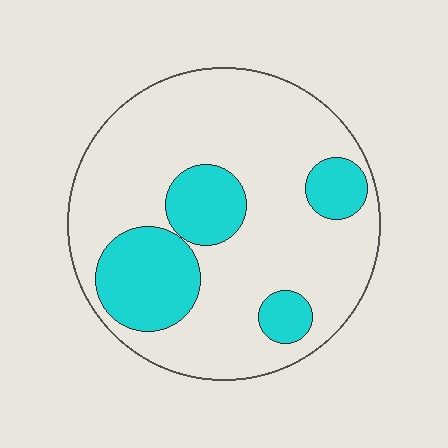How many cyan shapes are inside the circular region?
4.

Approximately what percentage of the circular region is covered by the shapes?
Approximately 25%.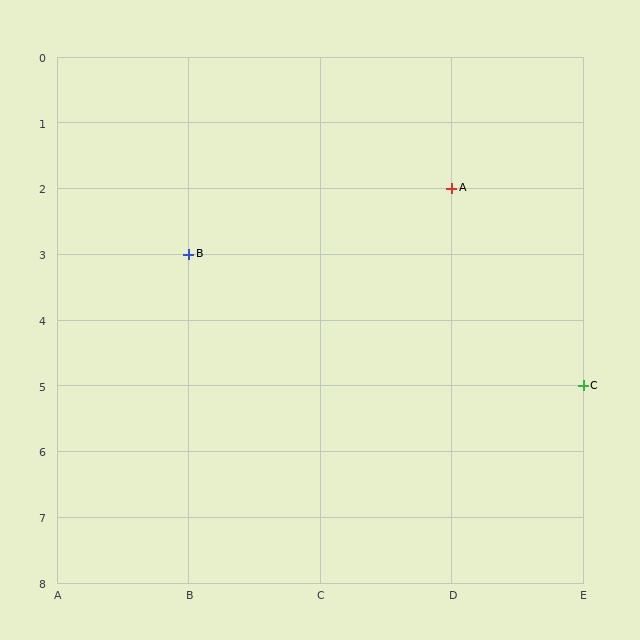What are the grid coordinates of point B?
Point B is at grid coordinates (B, 3).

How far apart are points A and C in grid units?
Points A and C are 1 column and 3 rows apart (about 3.2 grid units diagonally).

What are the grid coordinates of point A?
Point A is at grid coordinates (D, 2).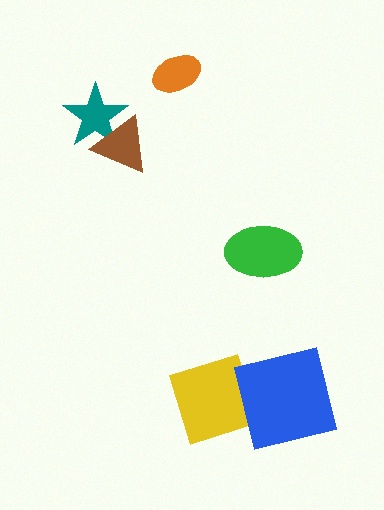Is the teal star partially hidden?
Yes, it is partially covered by another shape.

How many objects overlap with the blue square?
0 objects overlap with the blue square.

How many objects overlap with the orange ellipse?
0 objects overlap with the orange ellipse.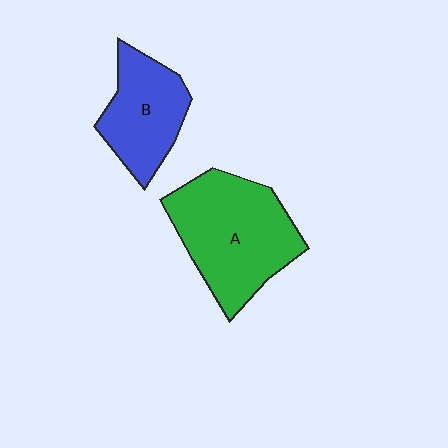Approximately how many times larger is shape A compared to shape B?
Approximately 1.5 times.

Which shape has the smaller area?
Shape B (blue).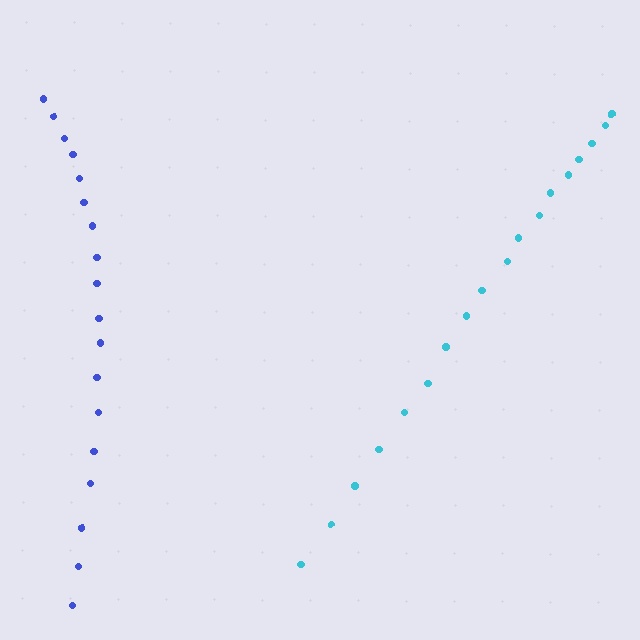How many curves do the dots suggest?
There are 2 distinct paths.